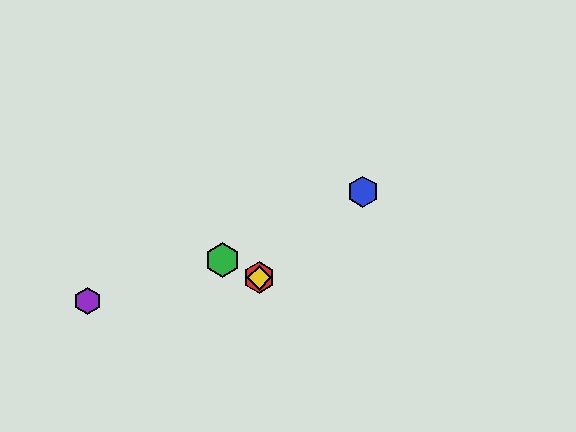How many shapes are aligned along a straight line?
3 shapes (the red hexagon, the blue hexagon, the yellow diamond) are aligned along a straight line.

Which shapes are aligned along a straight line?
The red hexagon, the blue hexagon, the yellow diamond are aligned along a straight line.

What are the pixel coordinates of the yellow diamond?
The yellow diamond is at (259, 278).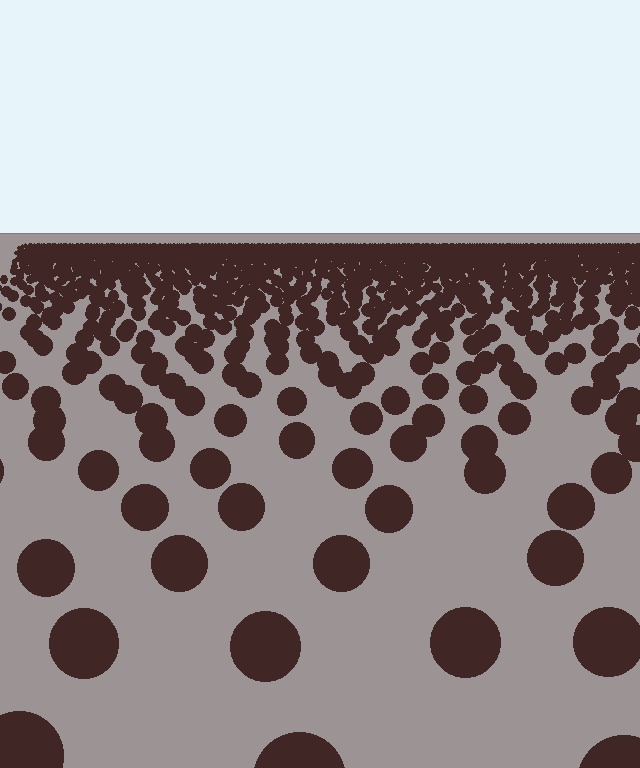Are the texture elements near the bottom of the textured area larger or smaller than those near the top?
Larger. Near the bottom, elements are closer to the viewer and appear at a bigger on-screen size.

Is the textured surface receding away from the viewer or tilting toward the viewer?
The surface is receding away from the viewer. Texture elements get smaller and denser toward the top.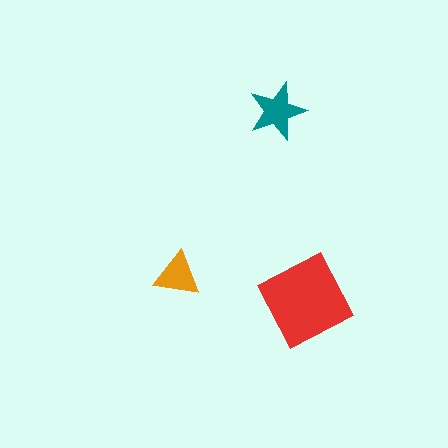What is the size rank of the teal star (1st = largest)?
2nd.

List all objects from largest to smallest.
The red diamond, the teal star, the orange triangle.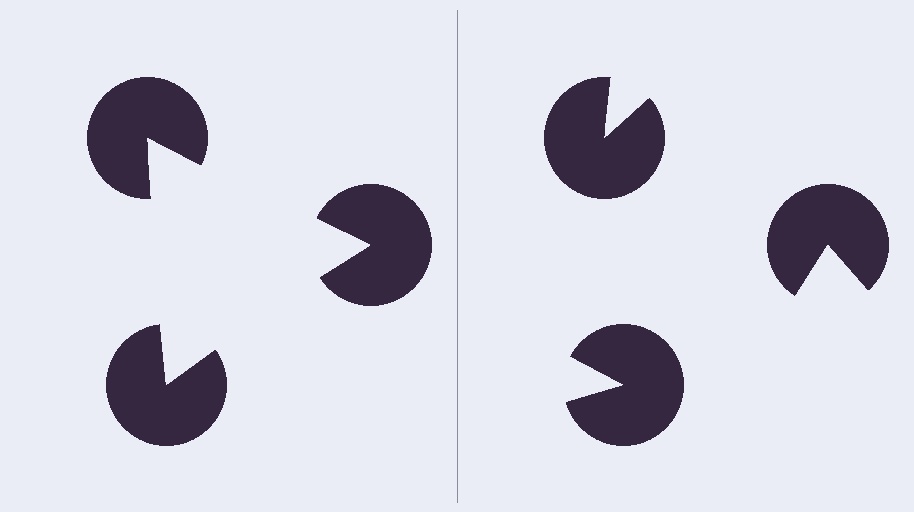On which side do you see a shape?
An illusory triangle appears on the left side. On the right side the wedge cuts are rotated, so no coherent shape forms.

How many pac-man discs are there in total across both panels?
6 — 3 on each side.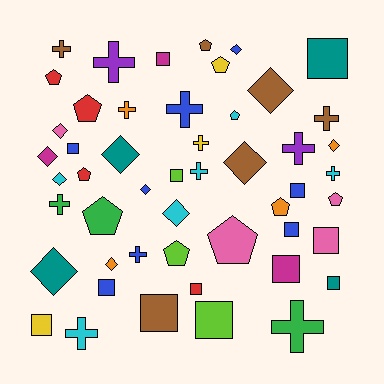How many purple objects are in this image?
There are 2 purple objects.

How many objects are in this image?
There are 50 objects.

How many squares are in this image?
There are 14 squares.